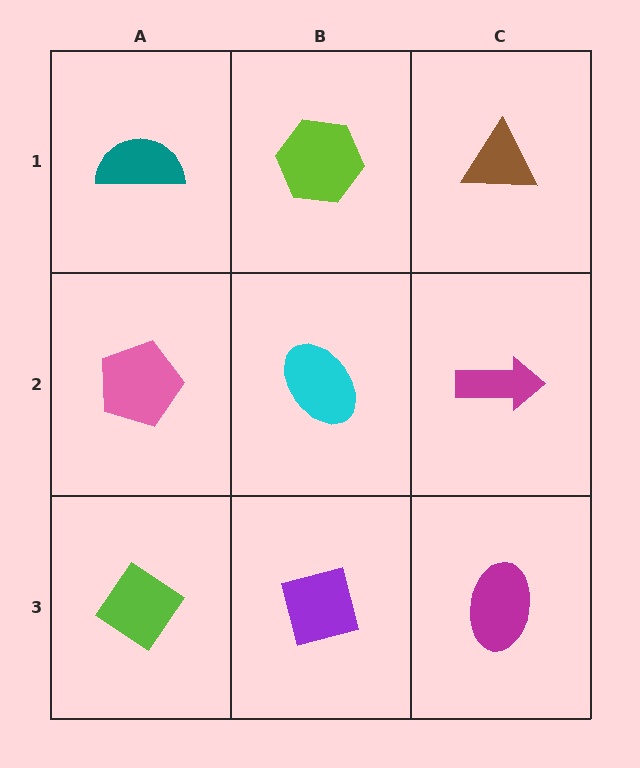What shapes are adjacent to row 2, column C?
A brown triangle (row 1, column C), a magenta ellipse (row 3, column C), a cyan ellipse (row 2, column B).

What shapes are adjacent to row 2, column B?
A lime hexagon (row 1, column B), a purple square (row 3, column B), a pink pentagon (row 2, column A), a magenta arrow (row 2, column C).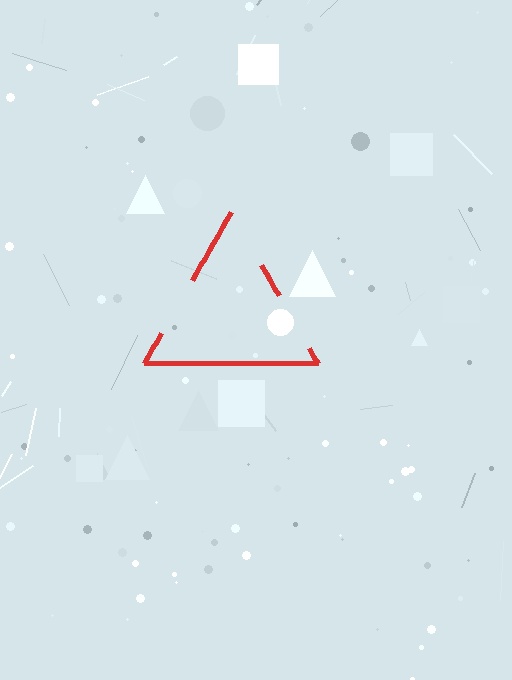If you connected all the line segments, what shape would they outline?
They would outline a triangle.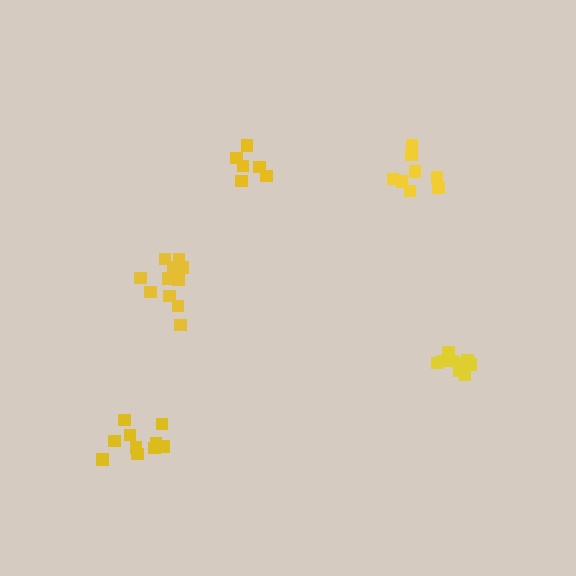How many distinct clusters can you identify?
There are 5 distinct clusters.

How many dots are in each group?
Group 1: 10 dots, Group 2: 11 dots, Group 3: 6 dots, Group 4: 10 dots, Group 5: 8 dots (45 total).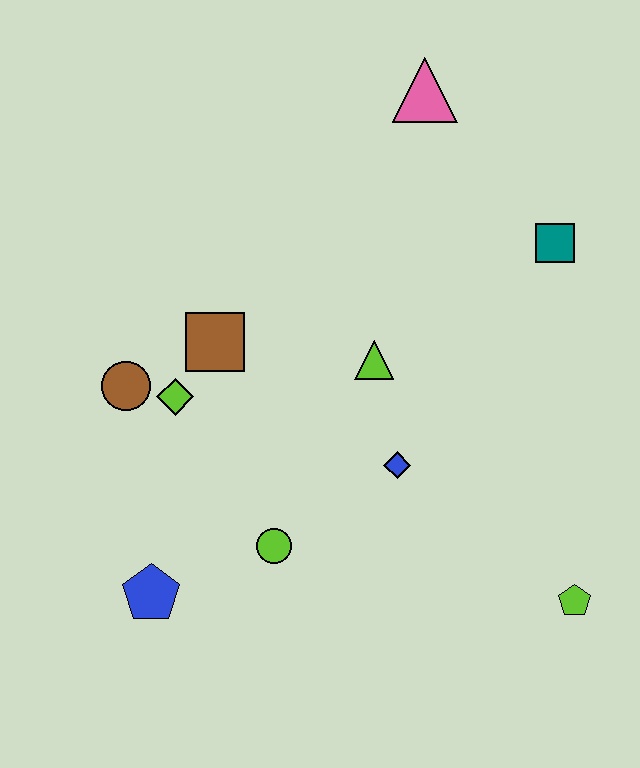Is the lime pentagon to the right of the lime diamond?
Yes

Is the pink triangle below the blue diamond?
No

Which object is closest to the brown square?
The lime diamond is closest to the brown square.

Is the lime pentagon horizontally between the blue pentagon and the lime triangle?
No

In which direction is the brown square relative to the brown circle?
The brown square is to the right of the brown circle.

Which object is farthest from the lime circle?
The pink triangle is farthest from the lime circle.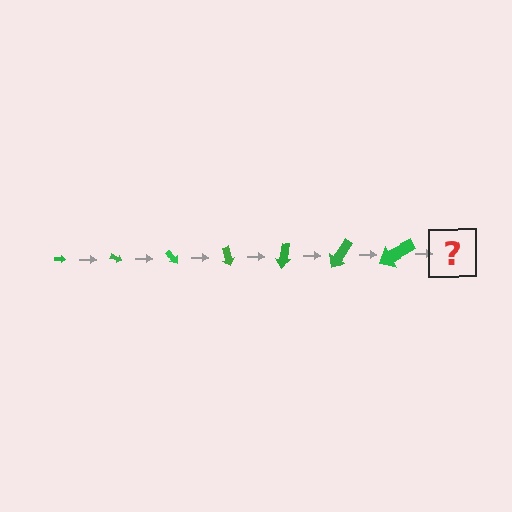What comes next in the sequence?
The next element should be an arrow, larger than the previous one and rotated 175 degrees from the start.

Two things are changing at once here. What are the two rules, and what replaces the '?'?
The two rules are that the arrow grows larger each step and it rotates 25 degrees each step. The '?' should be an arrow, larger than the previous one and rotated 175 degrees from the start.